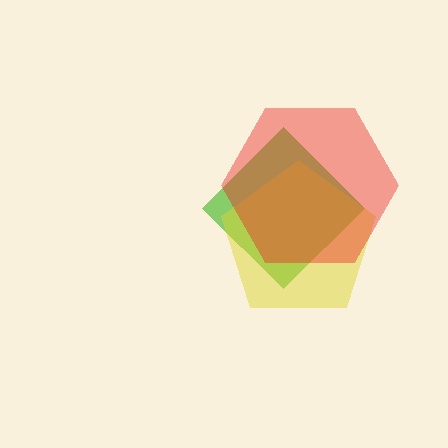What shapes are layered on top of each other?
The layered shapes are: a lime diamond, a yellow pentagon, a red hexagon.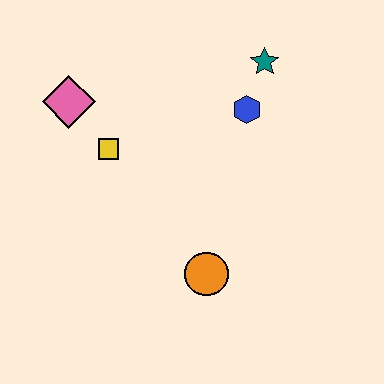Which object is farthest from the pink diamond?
The orange circle is farthest from the pink diamond.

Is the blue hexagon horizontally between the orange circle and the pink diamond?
No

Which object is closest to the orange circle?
The yellow square is closest to the orange circle.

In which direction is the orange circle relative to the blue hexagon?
The orange circle is below the blue hexagon.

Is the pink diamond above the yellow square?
Yes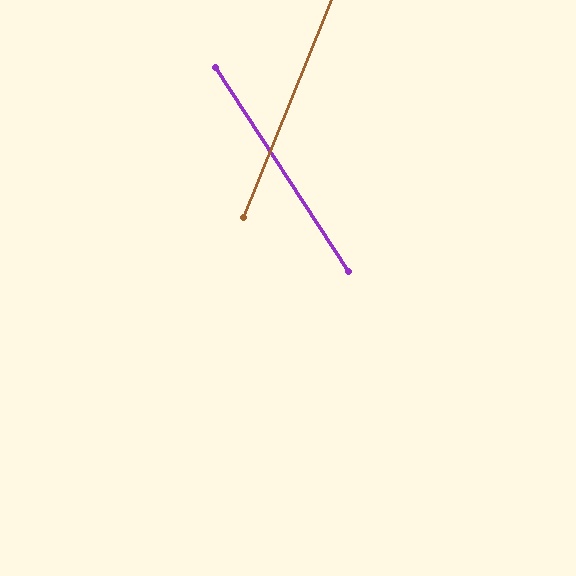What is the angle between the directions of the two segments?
Approximately 55 degrees.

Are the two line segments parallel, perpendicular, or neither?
Neither parallel nor perpendicular — they differ by about 55°.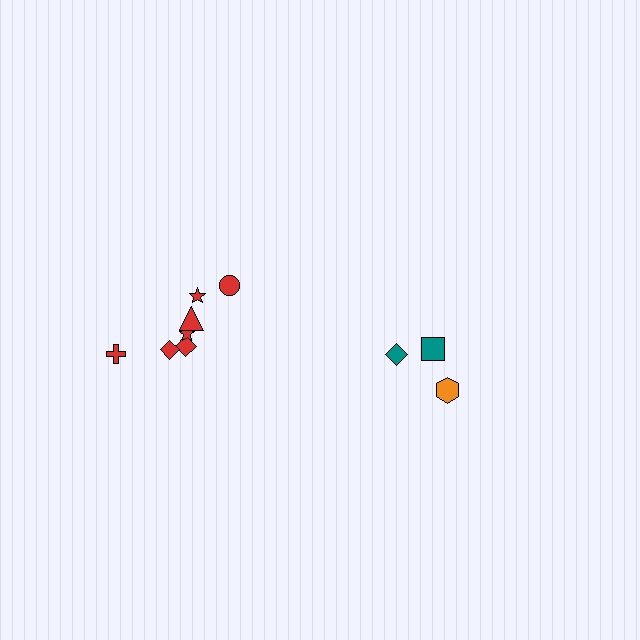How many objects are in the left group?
There are 7 objects.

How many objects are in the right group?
There are 3 objects.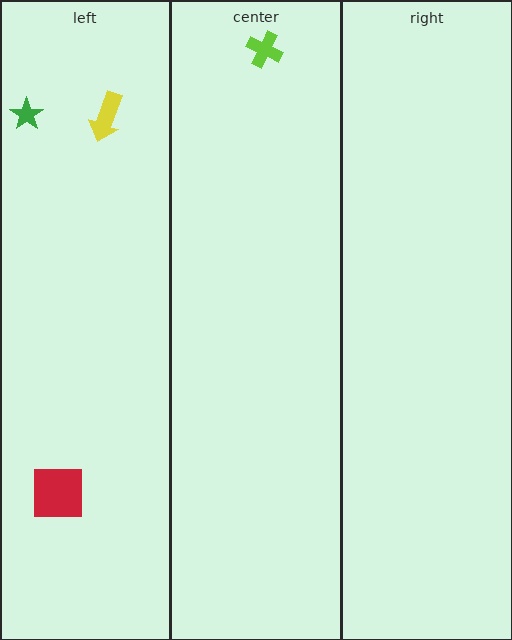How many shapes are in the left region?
3.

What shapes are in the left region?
The red square, the green star, the yellow arrow.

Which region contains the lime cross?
The center region.